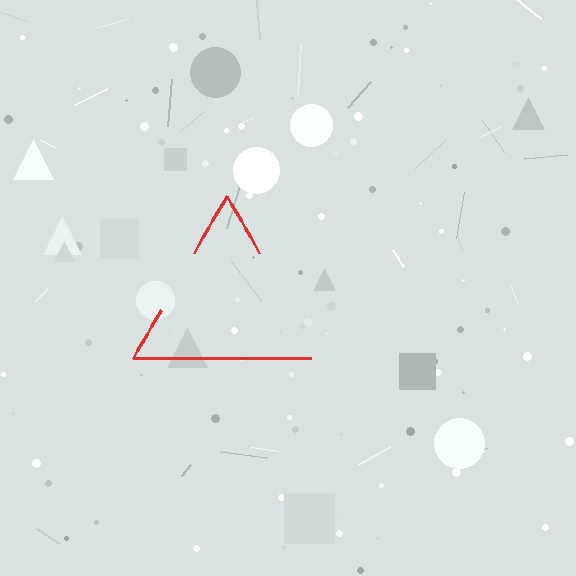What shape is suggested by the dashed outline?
The dashed outline suggests a triangle.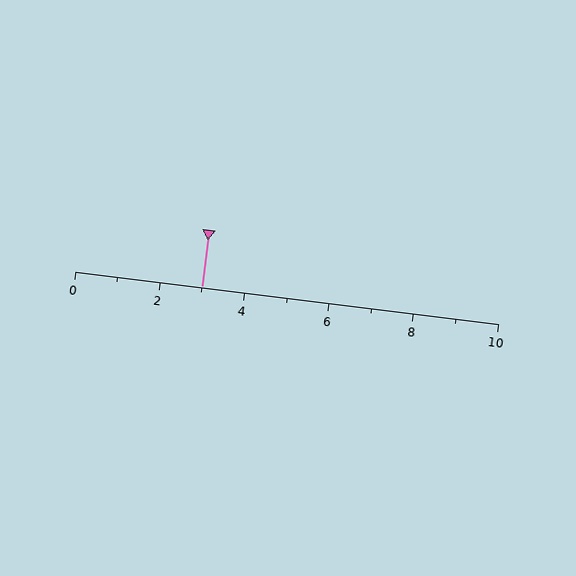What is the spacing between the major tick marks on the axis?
The major ticks are spaced 2 apart.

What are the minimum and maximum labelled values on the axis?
The axis runs from 0 to 10.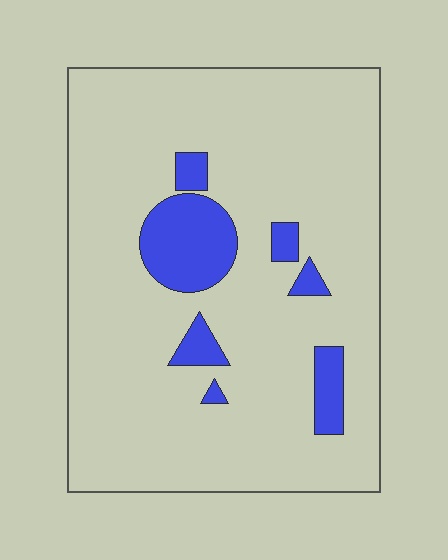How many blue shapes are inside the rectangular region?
7.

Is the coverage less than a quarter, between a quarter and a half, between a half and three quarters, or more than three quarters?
Less than a quarter.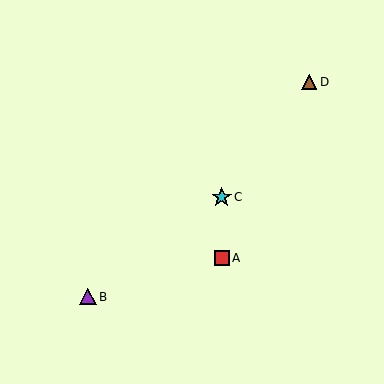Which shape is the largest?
The cyan star (labeled C) is the largest.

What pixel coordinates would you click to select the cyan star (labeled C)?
Click at (222, 197) to select the cyan star C.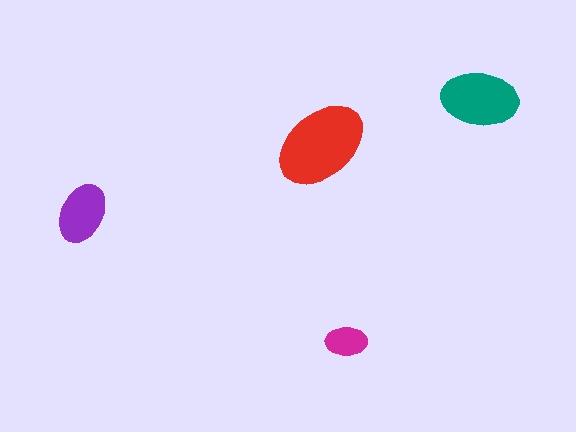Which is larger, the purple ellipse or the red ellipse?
The red one.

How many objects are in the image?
There are 4 objects in the image.